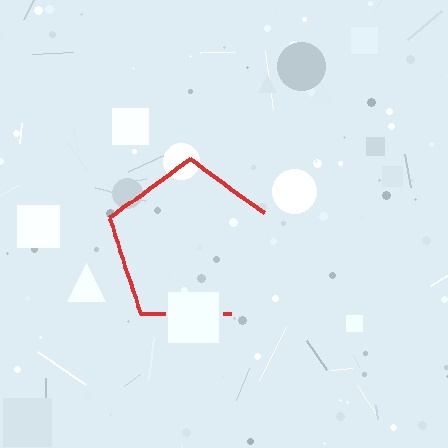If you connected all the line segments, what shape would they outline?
They would outline a pentagon.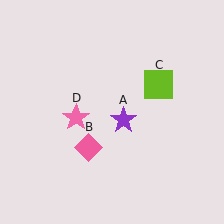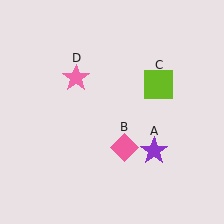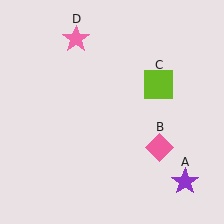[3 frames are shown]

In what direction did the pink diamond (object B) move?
The pink diamond (object B) moved right.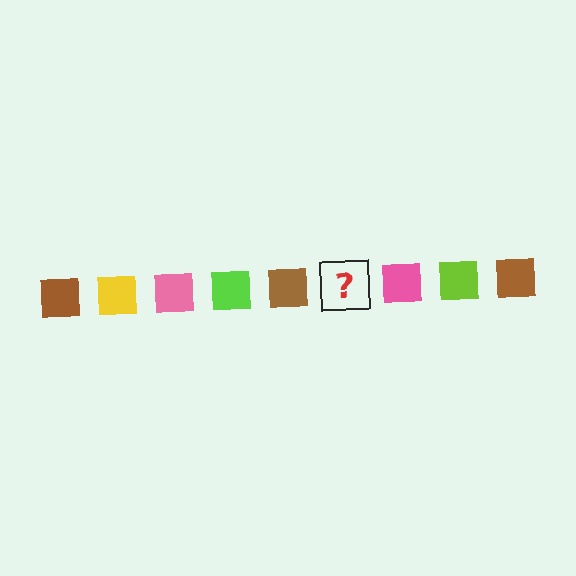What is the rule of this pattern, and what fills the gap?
The rule is that the pattern cycles through brown, yellow, pink, lime squares. The gap should be filled with a yellow square.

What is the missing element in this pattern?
The missing element is a yellow square.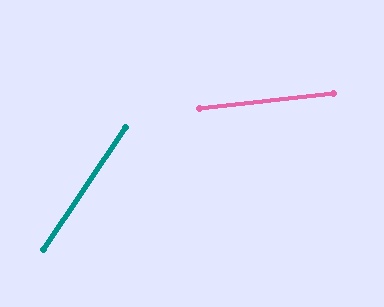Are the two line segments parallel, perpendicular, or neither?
Neither parallel nor perpendicular — they differ by about 50°.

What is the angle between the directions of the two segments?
Approximately 50 degrees.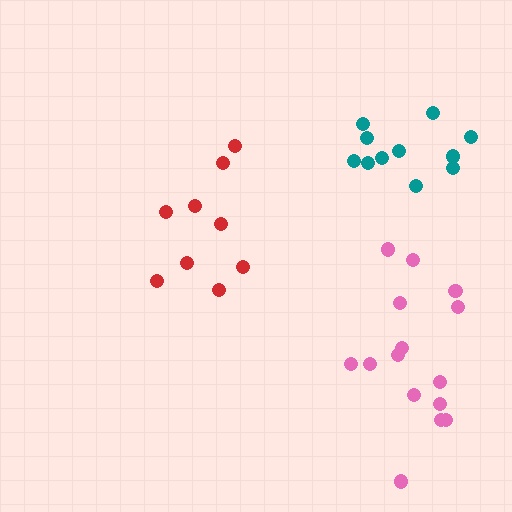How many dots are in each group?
Group 1: 11 dots, Group 2: 15 dots, Group 3: 9 dots (35 total).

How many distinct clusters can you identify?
There are 3 distinct clusters.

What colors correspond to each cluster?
The clusters are colored: teal, pink, red.